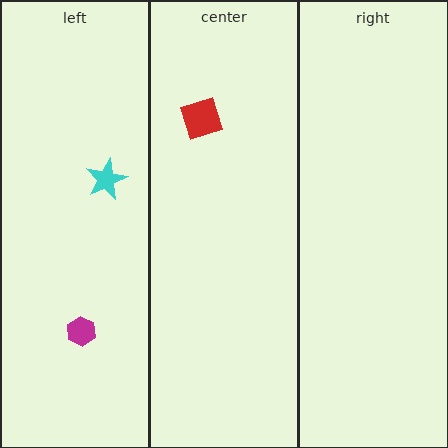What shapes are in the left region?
The magenta hexagon, the cyan star.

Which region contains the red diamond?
The center region.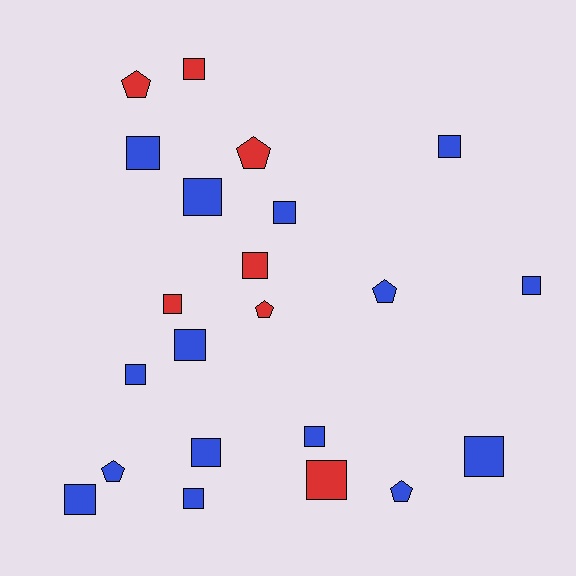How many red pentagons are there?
There are 3 red pentagons.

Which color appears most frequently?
Blue, with 15 objects.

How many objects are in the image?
There are 22 objects.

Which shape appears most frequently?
Square, with 16 objects.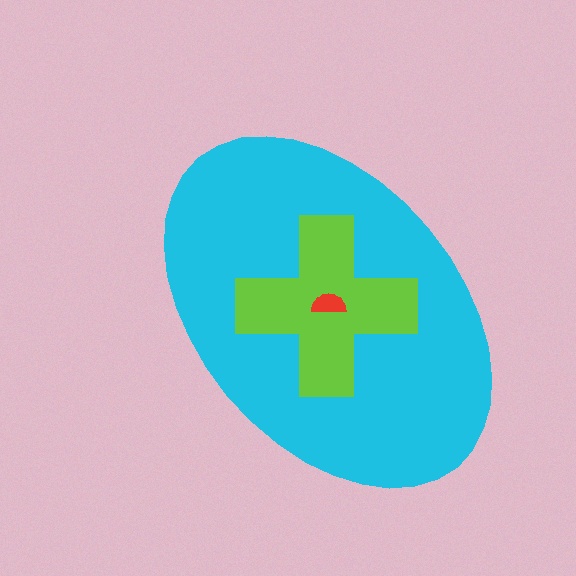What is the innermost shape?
The red semicircle.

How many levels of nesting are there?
3.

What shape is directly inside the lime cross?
The red semicircle.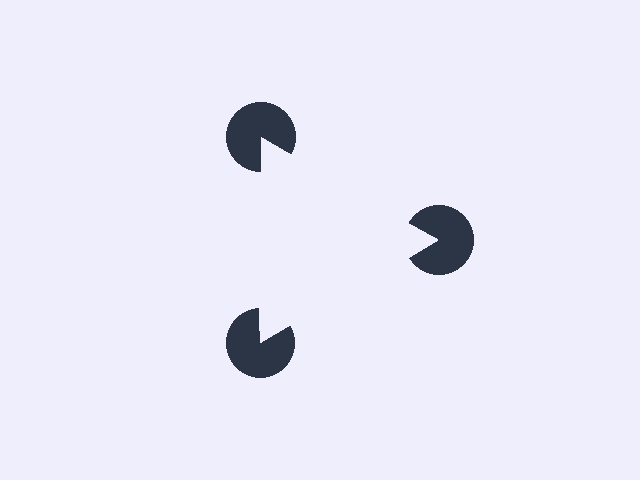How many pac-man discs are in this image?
There are 3 — one at each vertex of the illusory triangle.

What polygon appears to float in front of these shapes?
An illusory triangle — its edges are inferred from the aligned wedge cuts in the pac-man discs, not physically drawn.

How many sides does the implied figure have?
3 sides.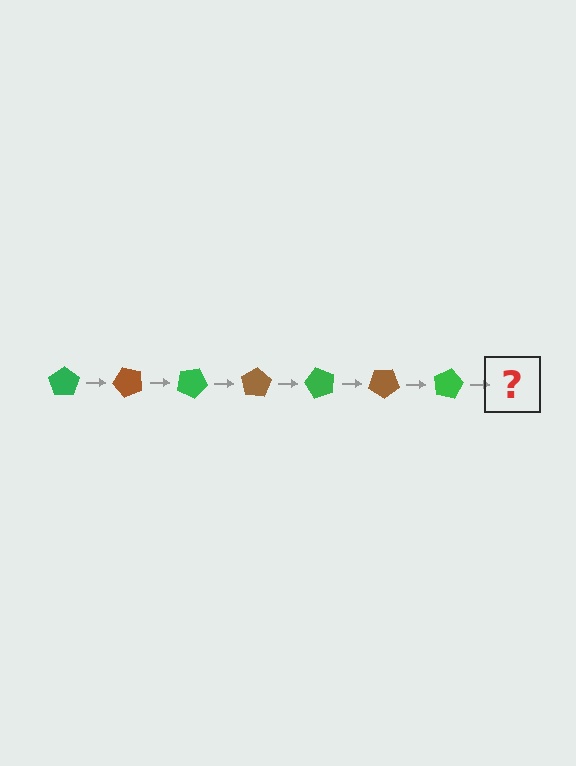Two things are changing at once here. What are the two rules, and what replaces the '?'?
The two rules are that it rotates 50 degrees each step and the color cycles through green and brown. The '?' should be a brown pentagon, rotated 350 degrees from the start.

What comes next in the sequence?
The next element should be a brown pentagon, rotated 350 degrees from the start.